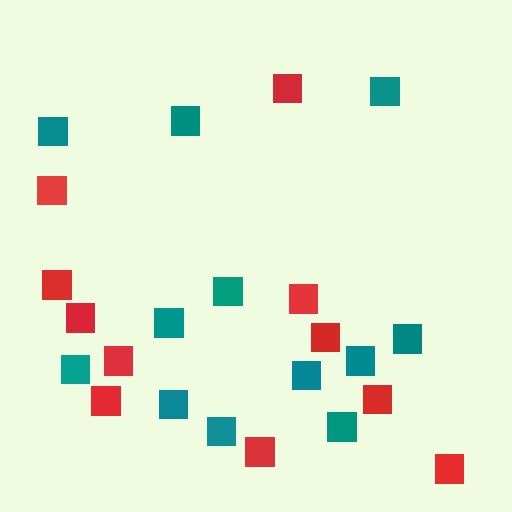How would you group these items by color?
There are 2 groups: one group of teal squares (12) and one group of red squares (11).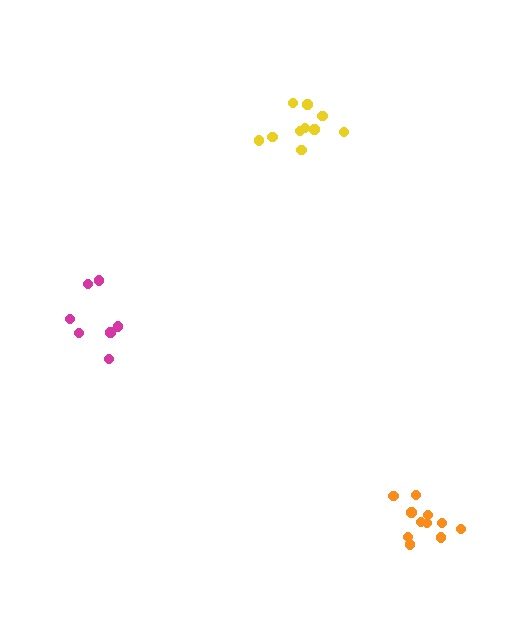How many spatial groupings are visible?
There are 3 spatial groupings.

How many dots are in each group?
Group 1: 10 dots, Group 2: 11 dots, Group 3: 7 dots (28 total).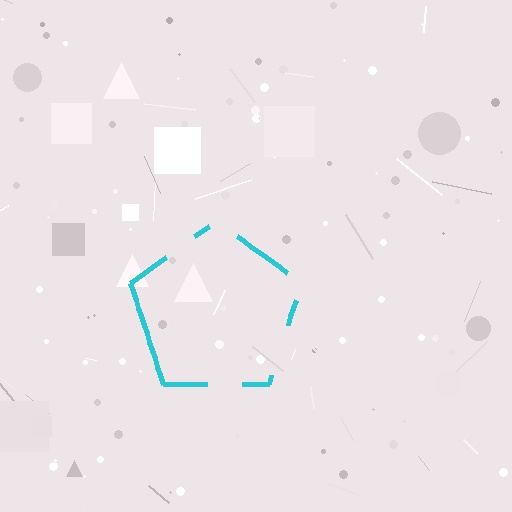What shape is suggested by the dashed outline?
The dashed outline suggests a pentagon.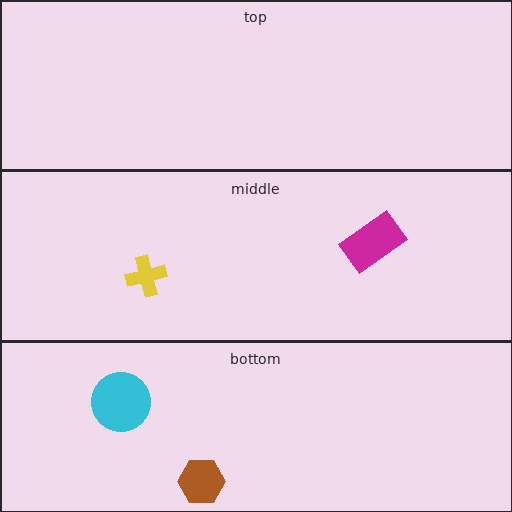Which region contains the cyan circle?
The bottom region.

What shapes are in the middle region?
The magenta rectangle, the yellow cross.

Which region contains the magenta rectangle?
The middle region.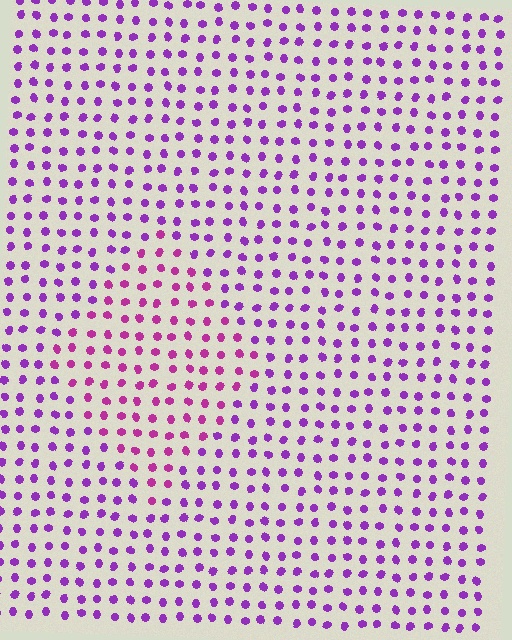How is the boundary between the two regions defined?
The boundary is defined purely by a slight shift in hue (about 31 degrees). Spacing, size, and orientation are identical on both sides.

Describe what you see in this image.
The image is filled with small purple elements in a uniform arrangement. A diamond-shaped region is visible where the elements are tinted to a slightly different hue, forming a subtle color boundary.